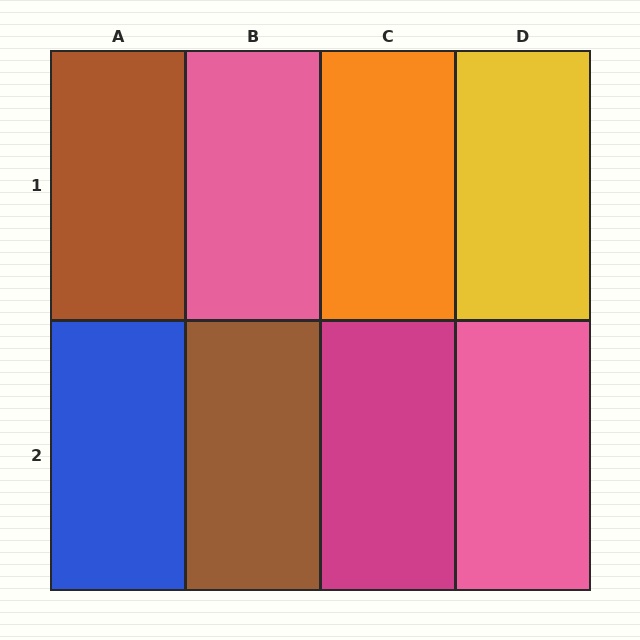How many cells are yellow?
1 cell is yellow.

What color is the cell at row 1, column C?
Orange.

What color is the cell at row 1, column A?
Brown.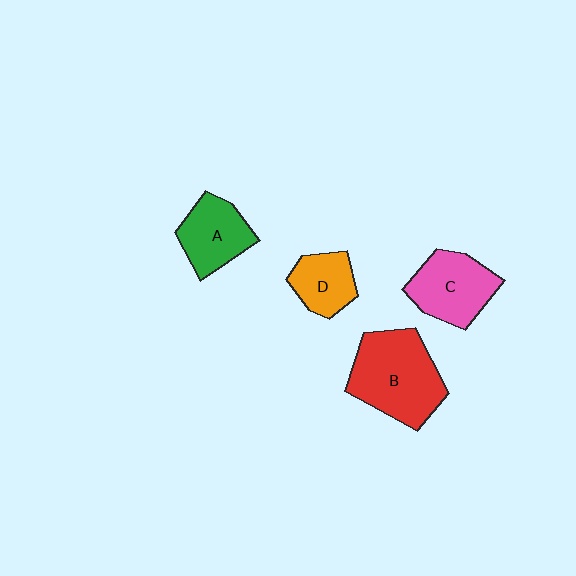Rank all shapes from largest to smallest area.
From largest to smallest: B (red), C (pink), A (green), D (orange).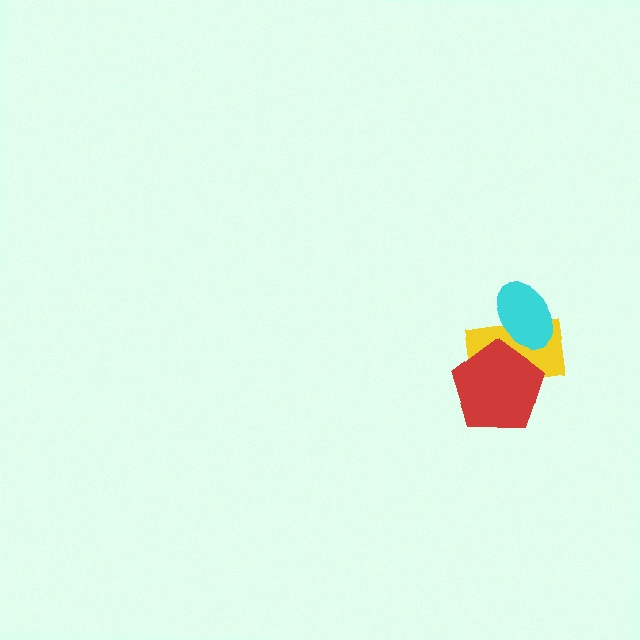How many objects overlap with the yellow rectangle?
2 objects overlap with the yellow rectangle.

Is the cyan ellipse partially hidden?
Yes, it is partially covered by another shape.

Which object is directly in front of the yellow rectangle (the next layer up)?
The cyan ellipse is directly in front of the yellow rectangle.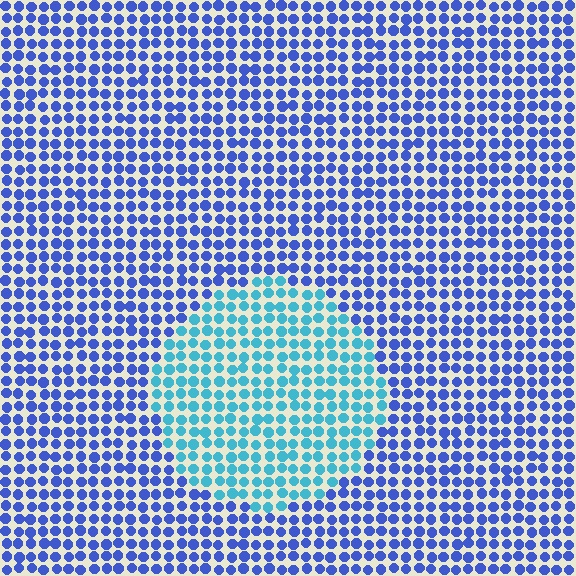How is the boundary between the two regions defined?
The boundary is defined purely by a slight shift in hue (about 40 degrees). Spacing, size, and orientation are identical on both sides.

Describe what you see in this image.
The image is filled with small blue elements in a uniform arrangement. A circle-shaped region is visible where the elements are tinted to a slightly different hue, forming a subtle color boundary.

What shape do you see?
I see a circle.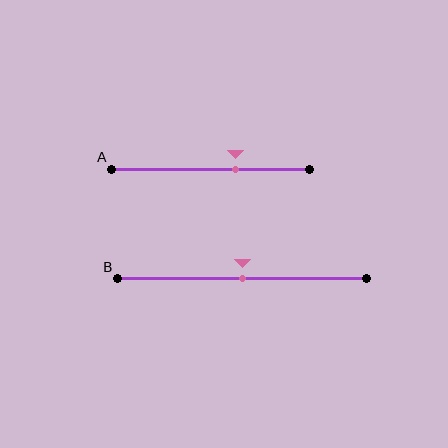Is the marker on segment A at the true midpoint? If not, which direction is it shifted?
No, the marker on segment A is shifted to the right by about 13% of the segment length.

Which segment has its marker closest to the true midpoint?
Segment B has its marker closest to the true midpoint.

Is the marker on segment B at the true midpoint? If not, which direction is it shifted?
Yes, the marker on segment B is at the true midpoint.